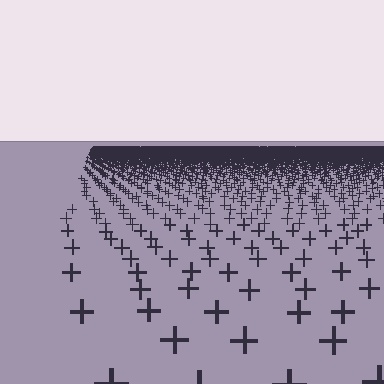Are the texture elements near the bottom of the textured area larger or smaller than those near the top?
Larger. Near the bottom, elements are closer to the viewer and appear at a bigger on-screen size.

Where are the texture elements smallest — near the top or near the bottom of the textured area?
Near the top.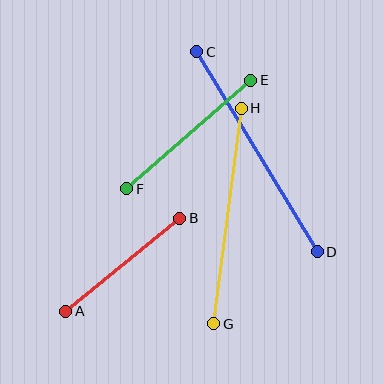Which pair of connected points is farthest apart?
Points C and D are farthest apart.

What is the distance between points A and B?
The distance is approximately 147 pixels.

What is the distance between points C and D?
The distance is approximately 233 pixels.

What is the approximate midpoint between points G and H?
The midpoint is at approximately (227, 216) pixels.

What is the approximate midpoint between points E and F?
The midpoint is at approximately (189, 135) pixels.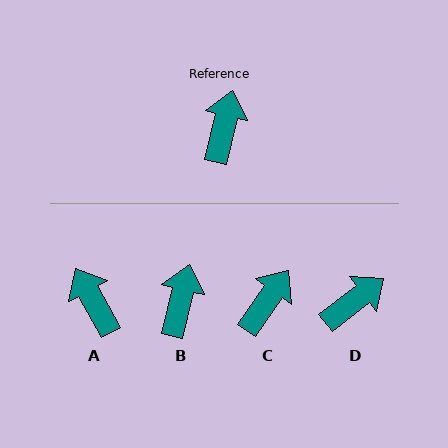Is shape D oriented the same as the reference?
No, it is off by about 39 degrees.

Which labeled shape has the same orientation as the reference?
B.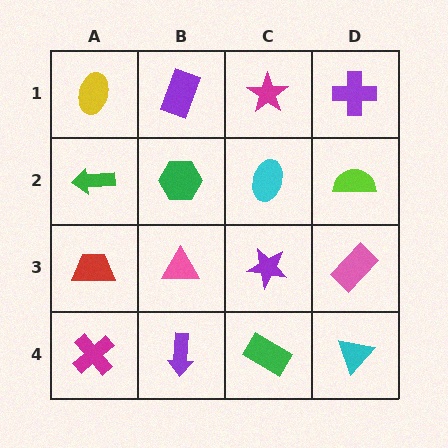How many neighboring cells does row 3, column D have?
3.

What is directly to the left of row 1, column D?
A magenta star.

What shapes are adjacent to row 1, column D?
A lime semicircle (row 2, column D), a magenta star (row 1, column C).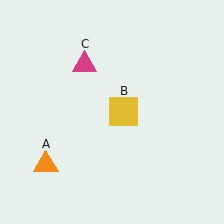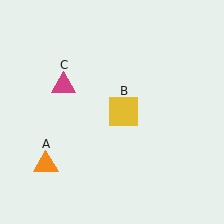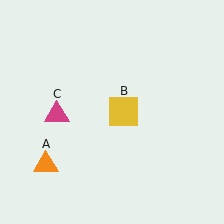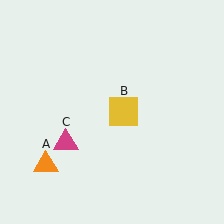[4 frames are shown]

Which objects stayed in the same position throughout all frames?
Orange triangle (object A) and yellow square (object B) remained stationary.